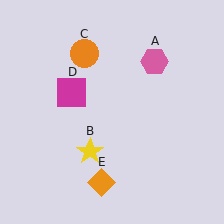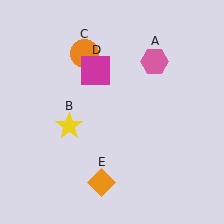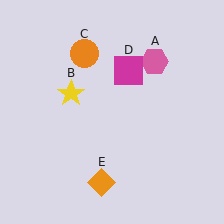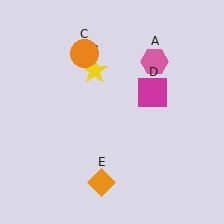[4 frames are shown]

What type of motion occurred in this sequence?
The yellow star (object B), magenta square (object D) rotated clockwise around the center of the scene.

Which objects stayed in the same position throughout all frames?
Pink hexagon (object A) and orange circle (object C) and orange diamond (object E) remained stationary.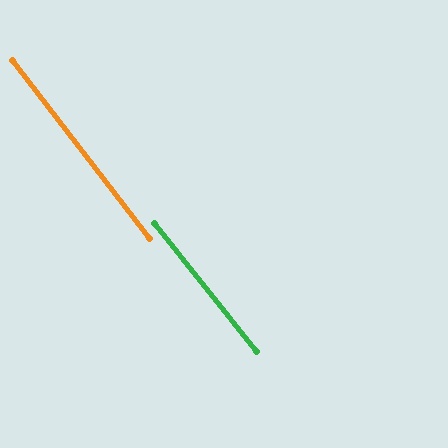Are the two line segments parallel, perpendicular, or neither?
Parallel — their directions differ by only 1.0°.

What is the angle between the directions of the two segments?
Approximately 1 degree.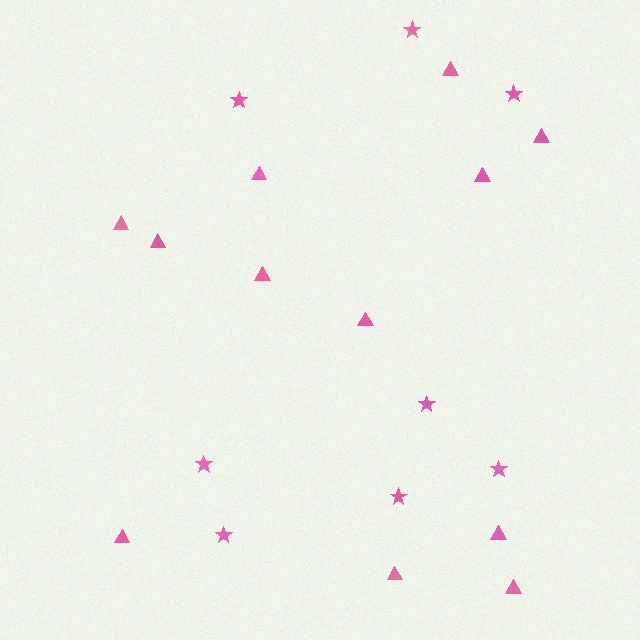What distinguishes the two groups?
There are 2 groups: one group of triangles (12) and one group of stars (8).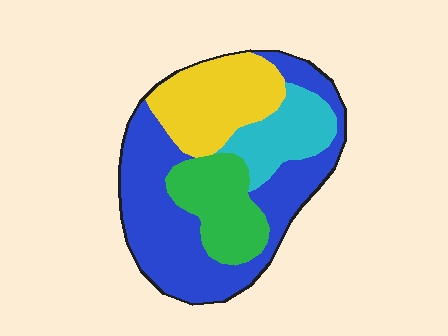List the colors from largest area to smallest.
From largest to smallest: blue, yellow, green, cyan.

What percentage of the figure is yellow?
Yellow covers roughly 25% of the figure.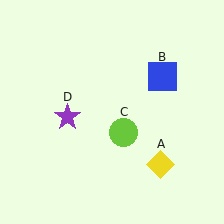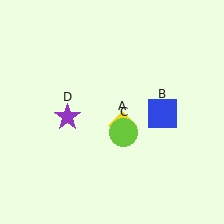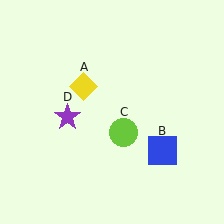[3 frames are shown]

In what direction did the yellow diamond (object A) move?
The yellow diamond (object A) moved up and to the left.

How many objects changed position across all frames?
2 objects changed position: yellow diamond (object A), blue square (object B).